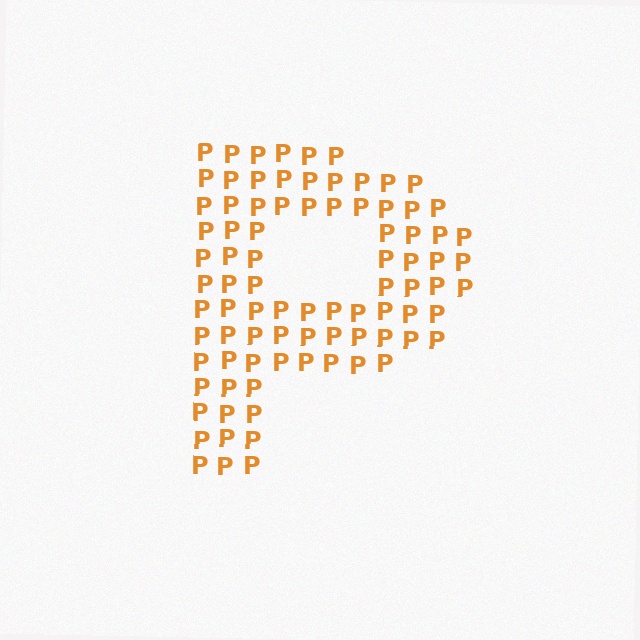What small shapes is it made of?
It is made of small letter P's.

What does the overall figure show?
The overall figure shows the letter P.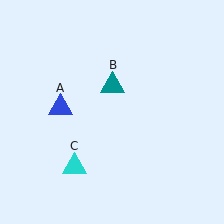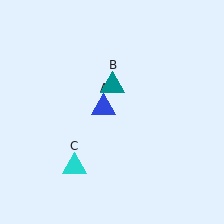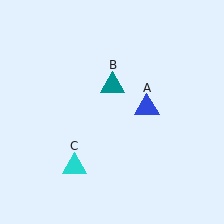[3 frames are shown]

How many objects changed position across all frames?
1 object changed position: blue triangle (object A).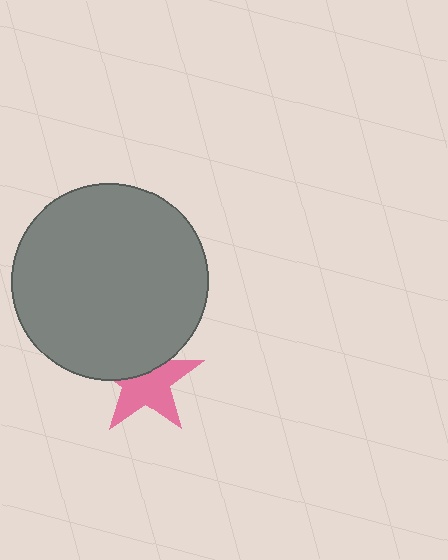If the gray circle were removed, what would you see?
You would see the complete pink star.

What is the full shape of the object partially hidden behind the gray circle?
The partially hidden object is a pink star.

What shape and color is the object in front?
The object in front is a gray circle.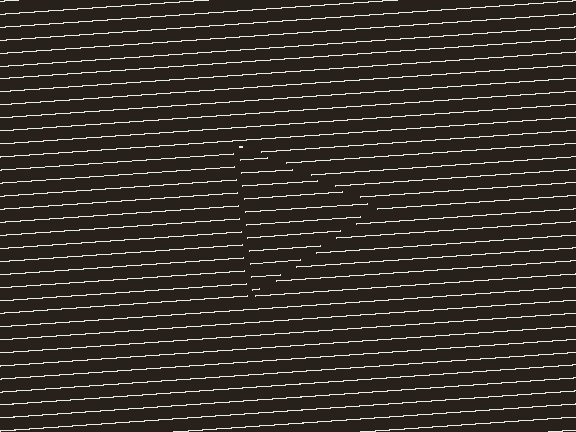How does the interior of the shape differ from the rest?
The interior of the shape contains the same grating, shifted by half a period — the contour is defined by the phase discontinuity where line-ends from the inner and outer gratings abut.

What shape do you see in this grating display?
An illusory triangle. The interior of the shape contains the same grating, shifted by half a period — the contour is defined by the phase discontinuity where line-ends from the inner and outer gratings abut.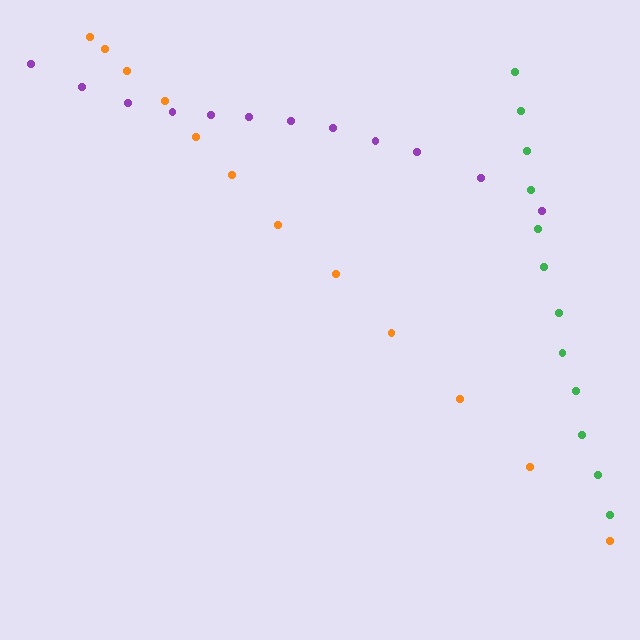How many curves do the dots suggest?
There are 3 distinct paths.